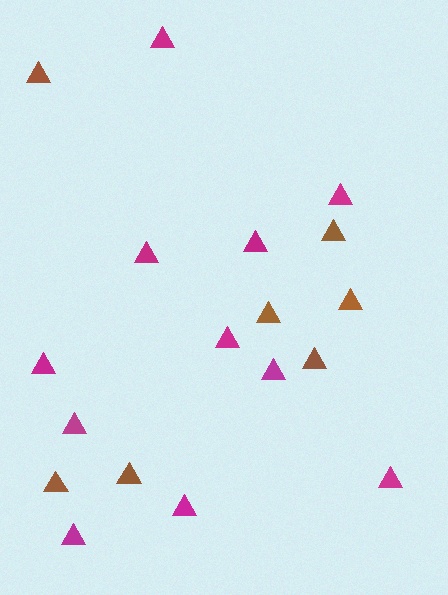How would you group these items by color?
There are 2 groups: one group of magenta triangles (11) and one group of brown triangles (7).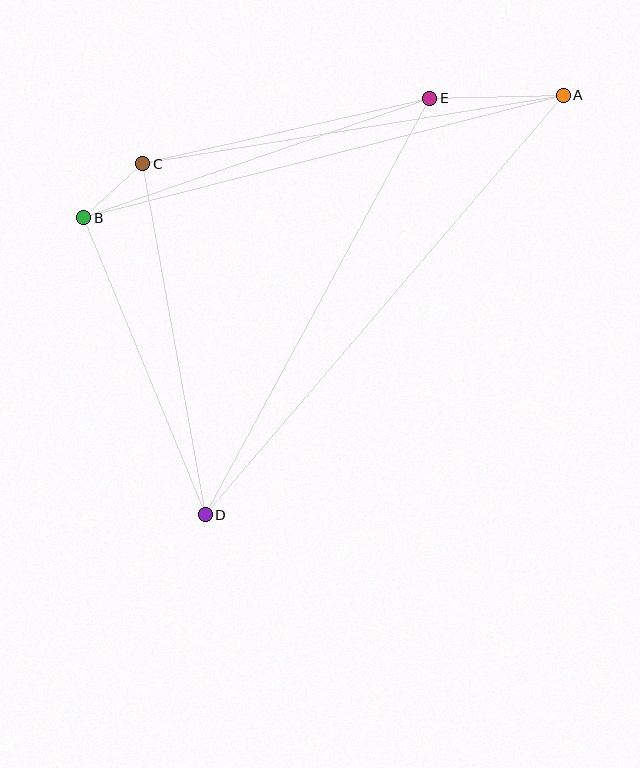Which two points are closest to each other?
Points B and C are closest to each other.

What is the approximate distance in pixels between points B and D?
The distance between B and D is approximately 321 pixels.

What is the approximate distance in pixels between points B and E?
The distance between B and E is approximately 366 pixels.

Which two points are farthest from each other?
Points A and D are farthest from each other.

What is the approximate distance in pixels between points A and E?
The distance between A and E is approximately 134 pixels.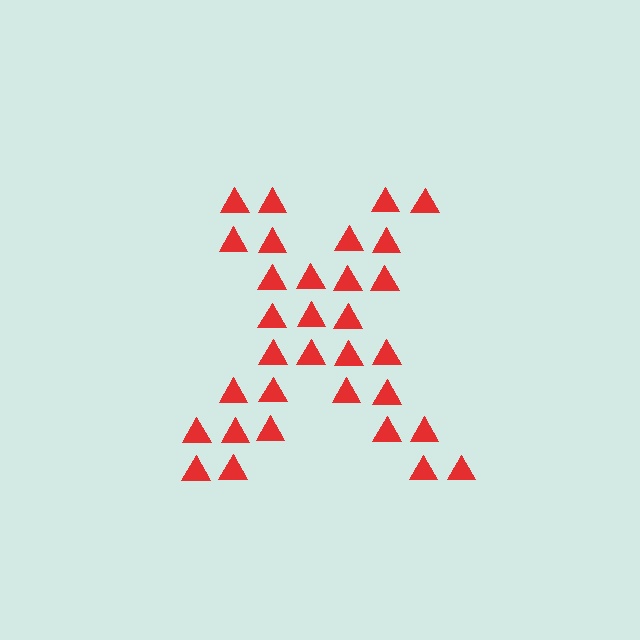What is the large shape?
The large shape is the letter X.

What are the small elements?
The small elements are triangles.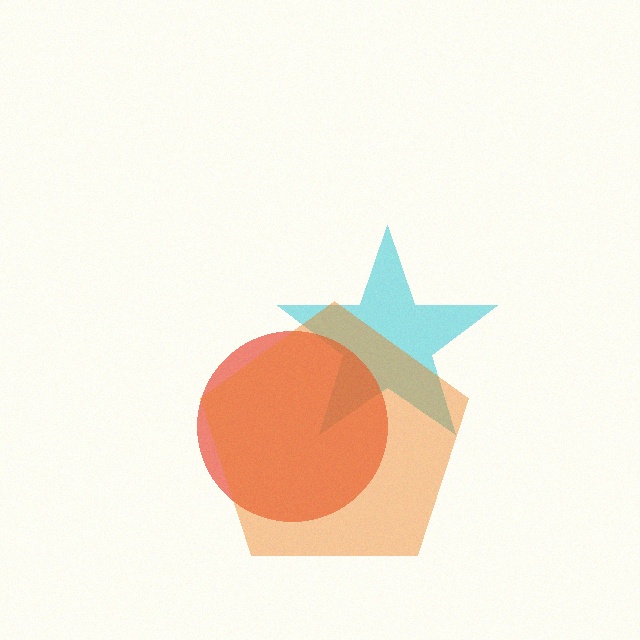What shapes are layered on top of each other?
The layered shapes are: a cyan star, a red circle, an orange pentagon.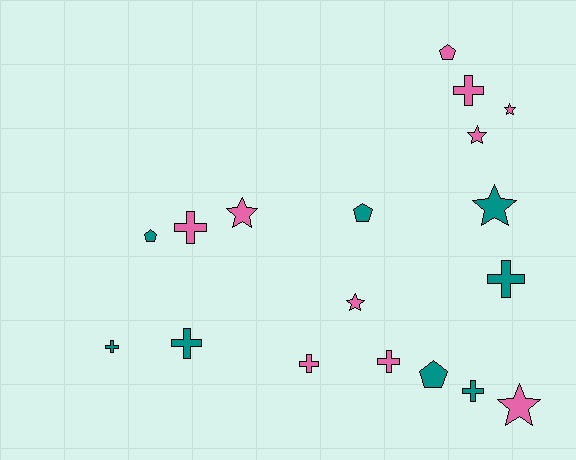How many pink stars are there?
There are 5 pink stars.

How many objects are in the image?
There are 18 objects.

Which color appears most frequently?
Pink, with 10 objects.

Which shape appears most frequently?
Cross, with 8 objects.